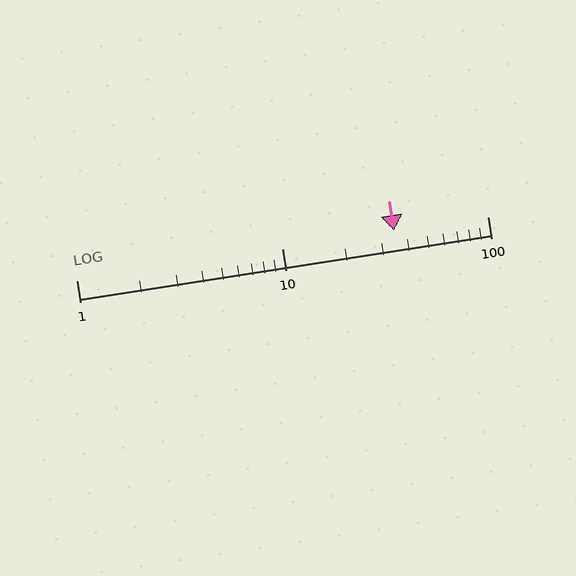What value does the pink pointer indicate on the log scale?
The pointer indicates approximately 35.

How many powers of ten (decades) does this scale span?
The scale spans 2 decades, from 1 to 100.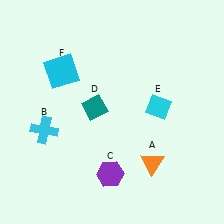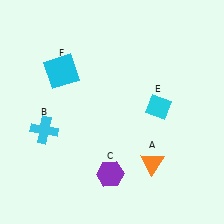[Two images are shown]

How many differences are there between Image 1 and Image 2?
There is 1 difference between the two images.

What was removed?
The teal diamond (D) was removed in Image 2.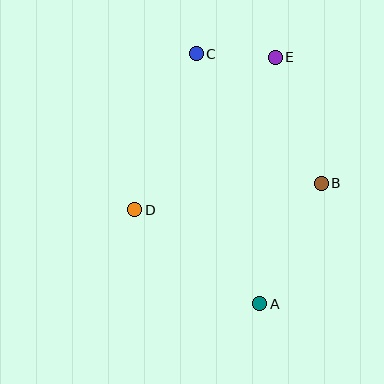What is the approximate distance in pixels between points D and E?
The distance between D and E is approximately 208 pixels.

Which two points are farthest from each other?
Points A and C are farthest from each other.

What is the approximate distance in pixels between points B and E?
The distance between B and E is approximately 134 pixels.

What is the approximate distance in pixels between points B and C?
The distance between B and C is approximately 180 pixels.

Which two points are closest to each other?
Points C and E are closest to each other.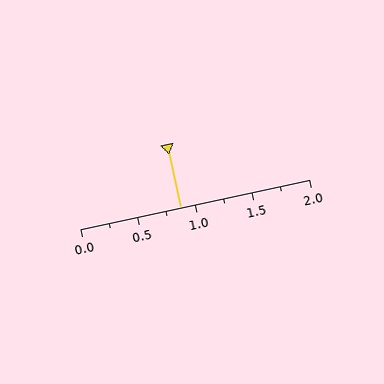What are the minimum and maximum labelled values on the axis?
The axis runs from 0.0 to 2.0.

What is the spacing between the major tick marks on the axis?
The major ticks are spaced 0.5 apart.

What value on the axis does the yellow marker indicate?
The marker indicates approximately 0.88.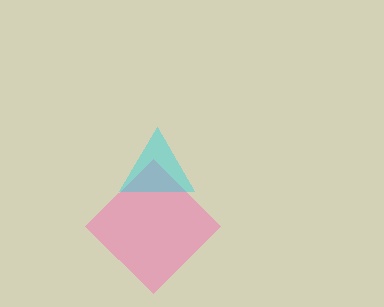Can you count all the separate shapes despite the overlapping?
Yes, there are 2 separate shapes.